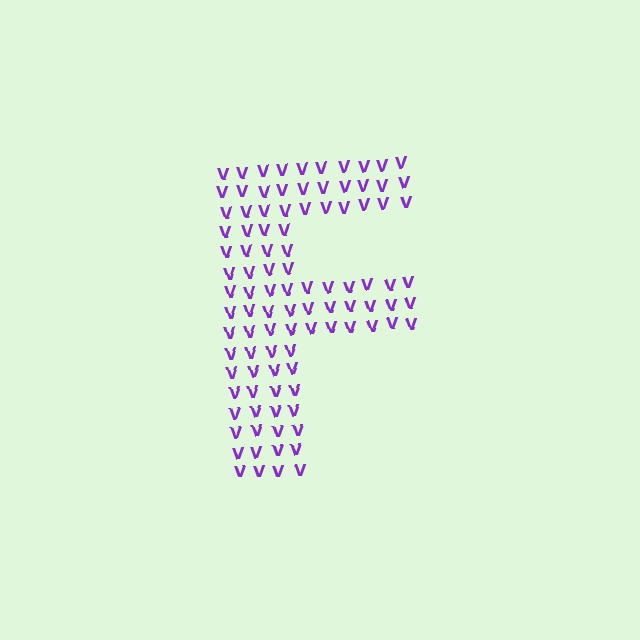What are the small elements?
The small elements are letter V's.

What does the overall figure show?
The overall figure shows the letter F.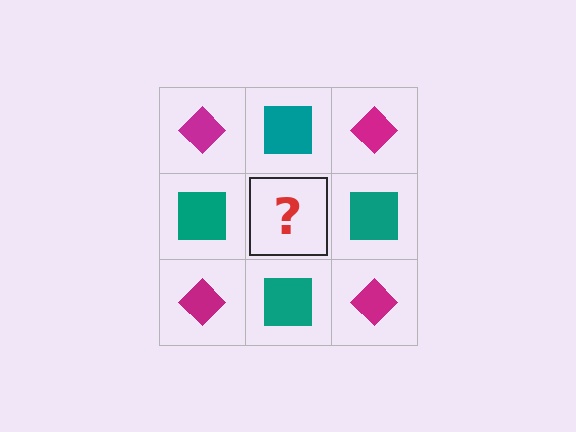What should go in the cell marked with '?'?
The missing cell should contain a magenta diamond.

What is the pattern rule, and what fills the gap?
The rule is that it alternates magenta diamond and teal square in a checkerboard pattern. The gap should be filled with a magenta diamond.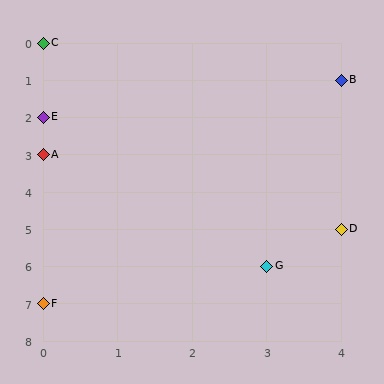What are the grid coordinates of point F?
Point F is at grid coordinates (0, 7).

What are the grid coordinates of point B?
Point B is at grid coordinates (4, 1).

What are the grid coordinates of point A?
Point A is at grid coordinates (0, 3).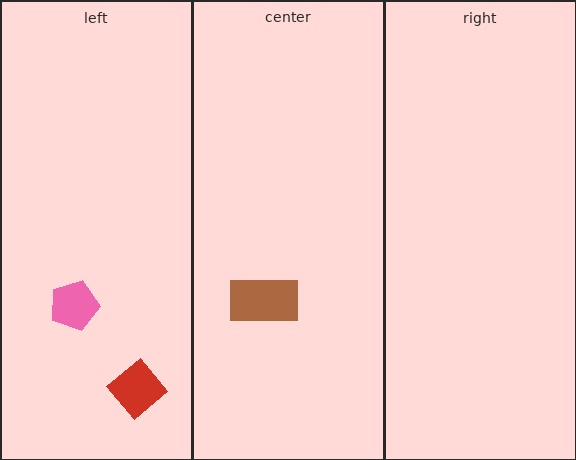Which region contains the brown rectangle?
The center region.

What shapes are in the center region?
The brown rectangle.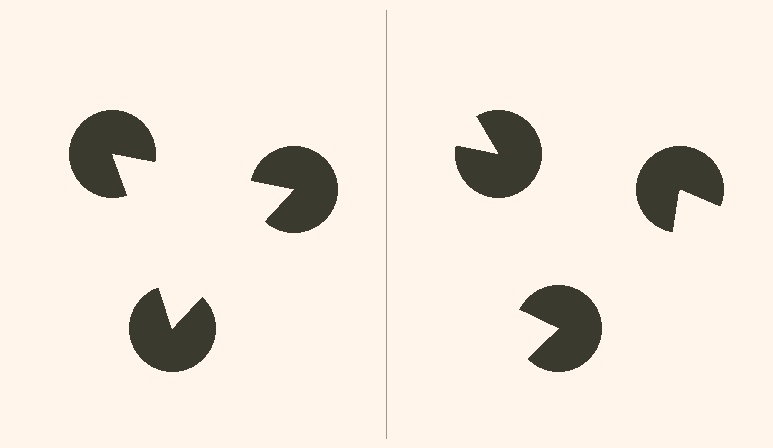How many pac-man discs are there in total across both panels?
6 — 3 on each side.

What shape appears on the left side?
An illusory triangle.